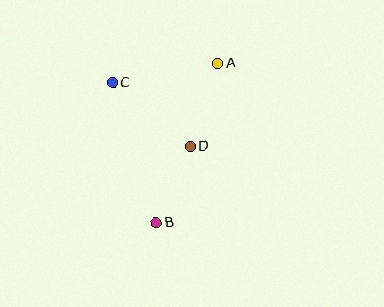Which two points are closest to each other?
Points B and D are closest to each other.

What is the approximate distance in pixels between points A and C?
The distance between A and C is approximately 107 pixels.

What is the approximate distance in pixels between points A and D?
The distance between A and D is approximately 88 pixels.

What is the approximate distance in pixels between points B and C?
The distance between B and C is approximately 147 pixels.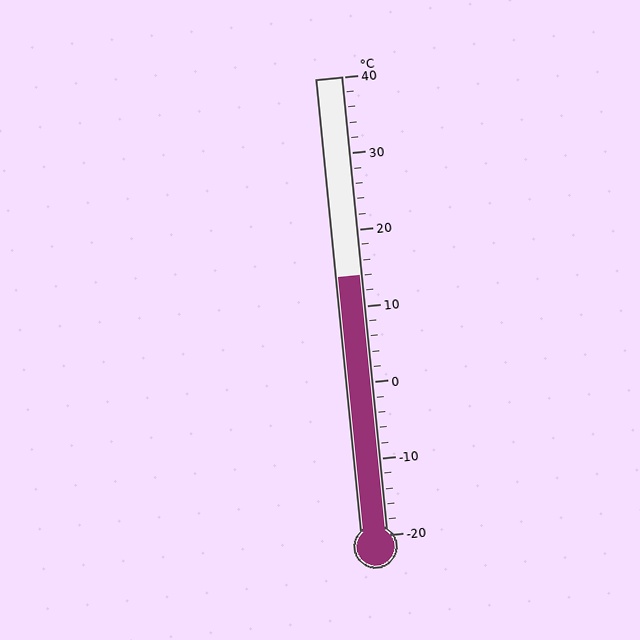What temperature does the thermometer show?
The thermometer shows approximately 14°C.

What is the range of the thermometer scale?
The thermometer scale ranges from -20°C to 40°C.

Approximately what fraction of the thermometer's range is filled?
The thermometer is filled to approximately 55% of its range.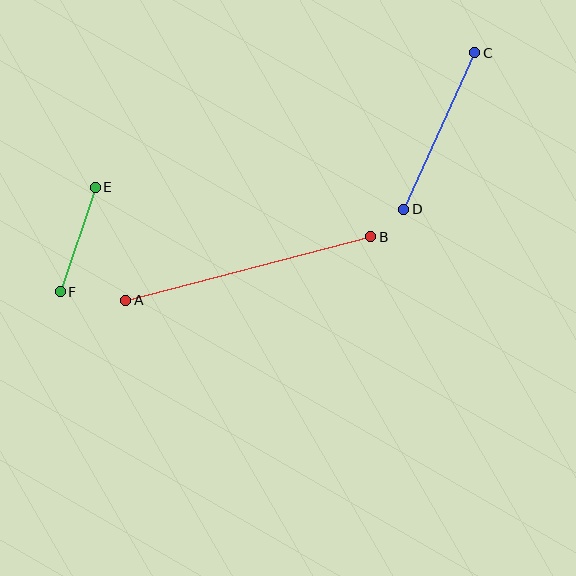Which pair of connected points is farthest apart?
Points A and B are farthest apart.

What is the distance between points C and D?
The distance is approximately 172 pixels.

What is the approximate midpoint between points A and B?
The midpoint is at approximately (248, 268) pixels.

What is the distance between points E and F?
The distance is approximately 110 pixels.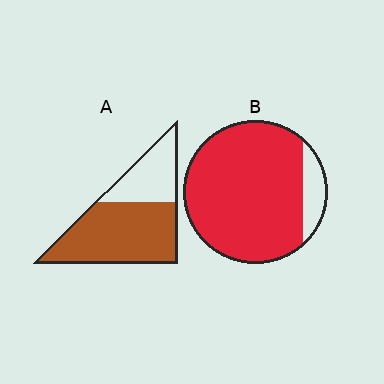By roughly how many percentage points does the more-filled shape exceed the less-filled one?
By roughly 20 percentage points (B over A).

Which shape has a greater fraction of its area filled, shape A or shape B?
Shape B.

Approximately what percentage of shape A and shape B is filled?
A is approximately 70% and B is approximately 90%.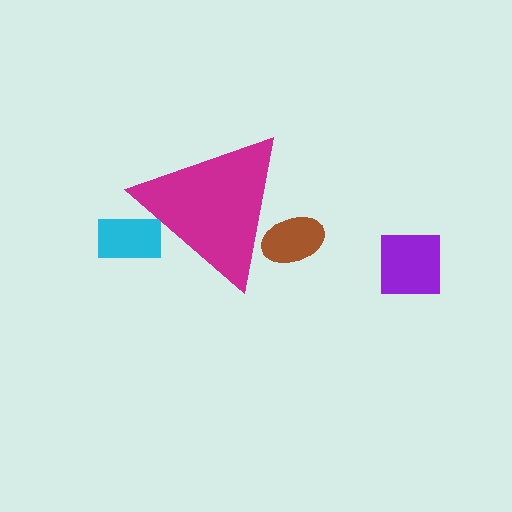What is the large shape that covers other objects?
A magenta triangle.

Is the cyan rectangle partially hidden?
Yes, the cyan rectangle is partially hidden behind the magenta triangle.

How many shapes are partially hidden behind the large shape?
2 shapes are partially hidden.